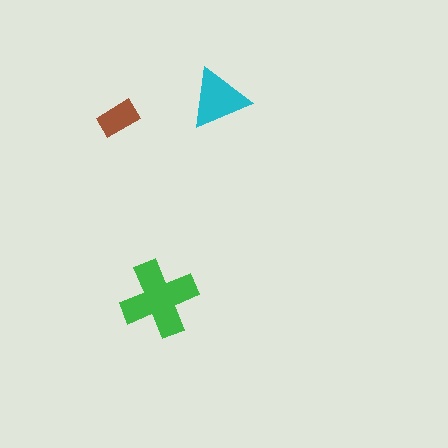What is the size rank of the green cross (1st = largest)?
1st.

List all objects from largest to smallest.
The green cross, the cyan triangle, the brown rectangle.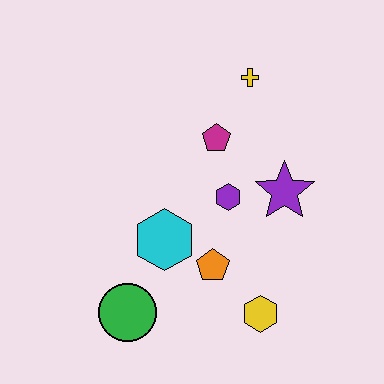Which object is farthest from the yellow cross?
The green circle is farthest from the yellow cross.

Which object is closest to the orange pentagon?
The cyan hexagon is closest to the orange pentagon.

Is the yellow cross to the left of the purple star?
Yes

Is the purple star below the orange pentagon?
No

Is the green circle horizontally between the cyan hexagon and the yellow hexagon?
No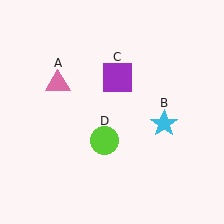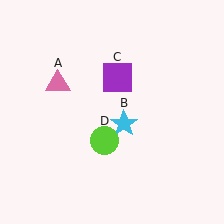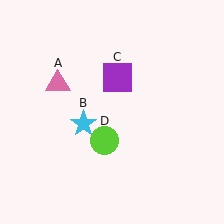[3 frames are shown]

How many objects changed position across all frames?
1 object changed position: cyan star (object B).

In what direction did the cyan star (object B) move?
The cyan star (object B) moved left.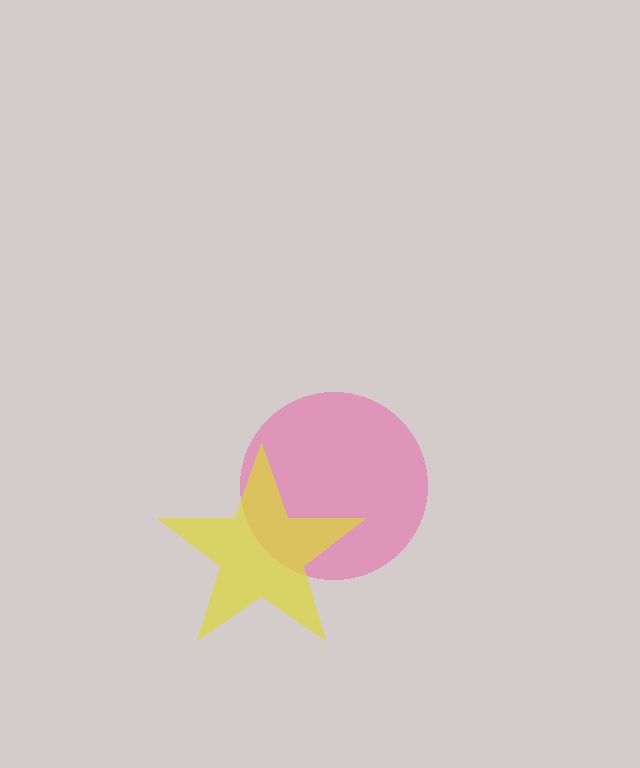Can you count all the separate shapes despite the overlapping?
Yes, there are 2 separate shapes.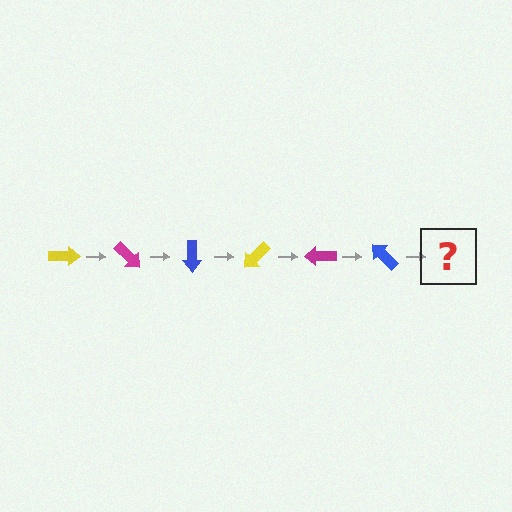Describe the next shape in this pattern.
It should be a yellow arrow, rotated 270 degrees from the start.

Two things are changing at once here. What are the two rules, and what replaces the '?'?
The two rules are that it rotates 45 degrees each step and the color cycles through yellow, magenta, and blue. The '?' should be a yellow arrow, rotated 270 degrees from the start.